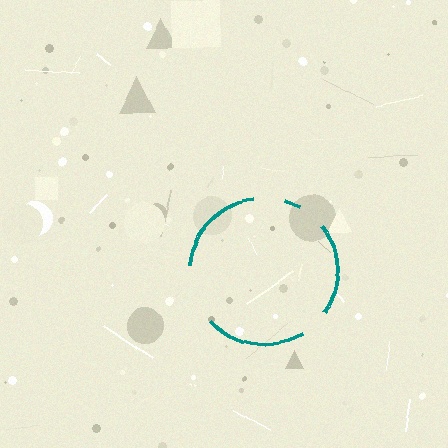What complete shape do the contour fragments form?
The contour fragments form a circle.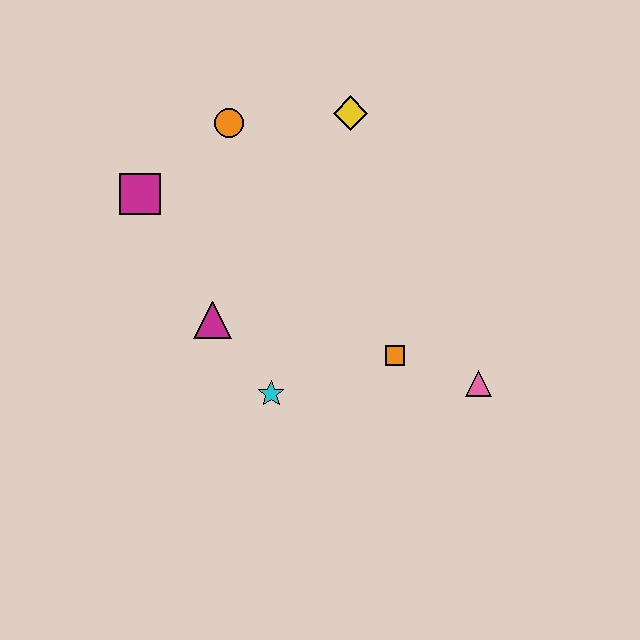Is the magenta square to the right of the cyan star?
No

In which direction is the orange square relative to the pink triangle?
The orange square is to the left of the pink triangle.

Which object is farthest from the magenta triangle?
The pink triangle is farthest from the magenta triangle.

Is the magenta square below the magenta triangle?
No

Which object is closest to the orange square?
The pink triangle is closest to the orange square.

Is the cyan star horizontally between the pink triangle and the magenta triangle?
Yes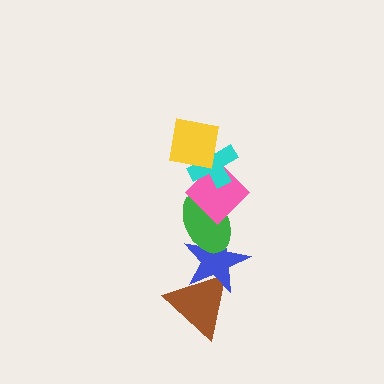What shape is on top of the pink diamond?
The cyan cross is on top of the pink diamond.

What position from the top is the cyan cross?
The cyan cross is 2nd from the top.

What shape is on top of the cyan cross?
The yellow square is on top of the cyan cross.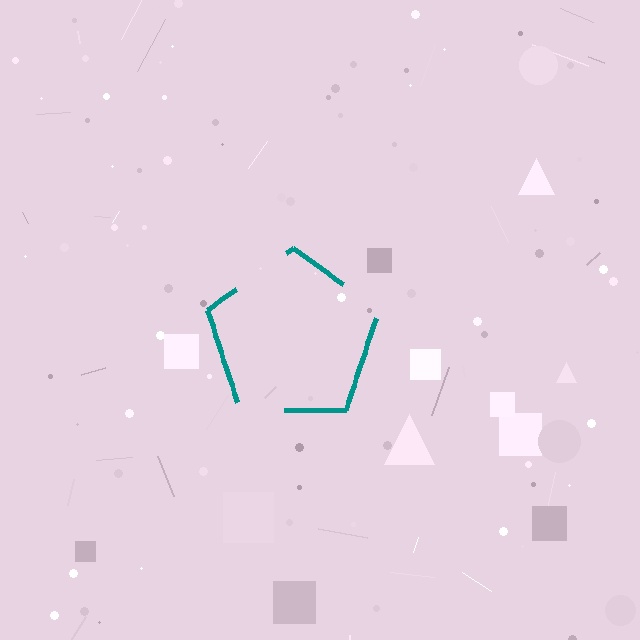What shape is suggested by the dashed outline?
The dashed outline suggests a pentagon.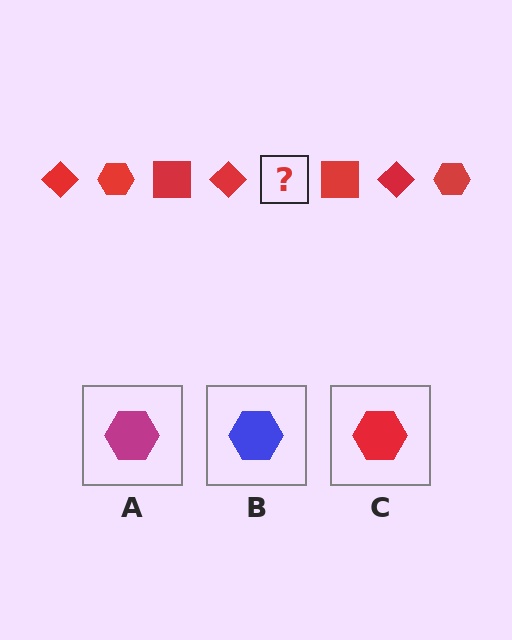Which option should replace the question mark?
Option C.